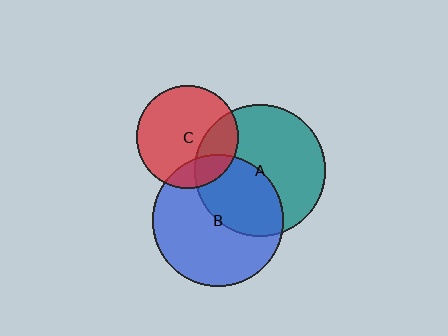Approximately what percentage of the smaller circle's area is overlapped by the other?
Approximately 40%.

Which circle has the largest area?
Circle A (teal).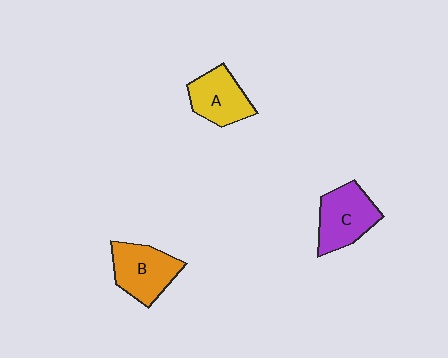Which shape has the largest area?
Shape C (purple).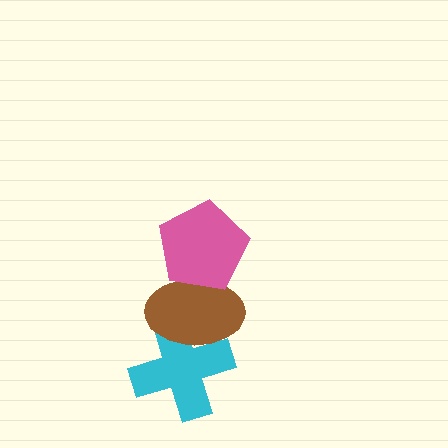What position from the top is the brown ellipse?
The brown ellipse is 2nd from the top.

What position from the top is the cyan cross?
The cyan cross is 3rd from the top.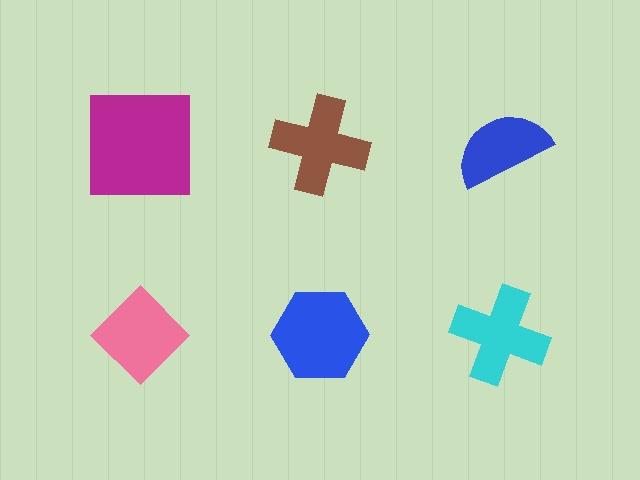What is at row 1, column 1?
A magenta square.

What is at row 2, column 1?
A pink diamond.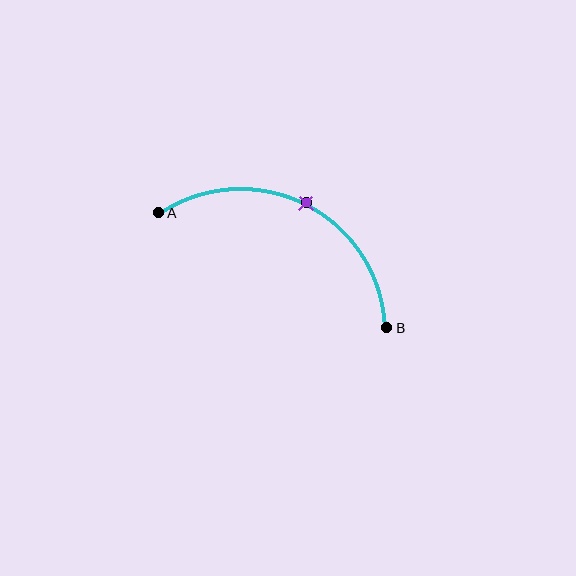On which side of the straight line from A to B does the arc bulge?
The arc bulges above the straight line connecting A and B.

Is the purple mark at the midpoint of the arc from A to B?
Yes. The purple mark lies on the arc at equal arc-length from both A and B — it is the arc midpoint.